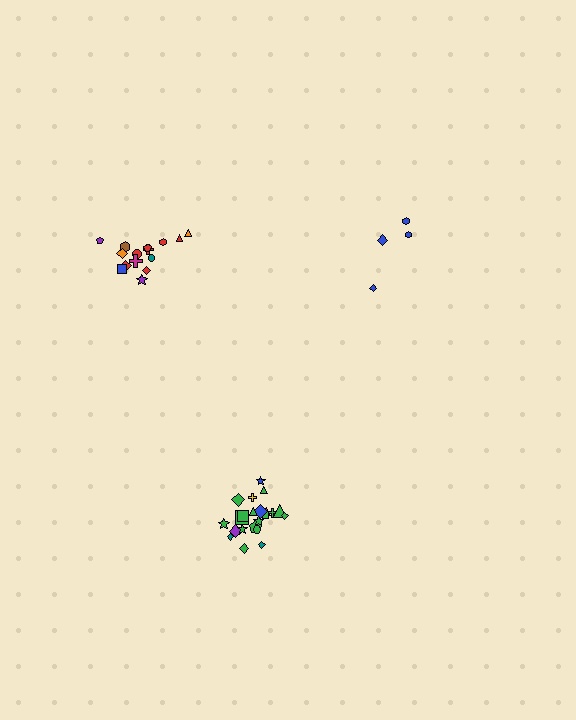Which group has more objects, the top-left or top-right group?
The top-left group.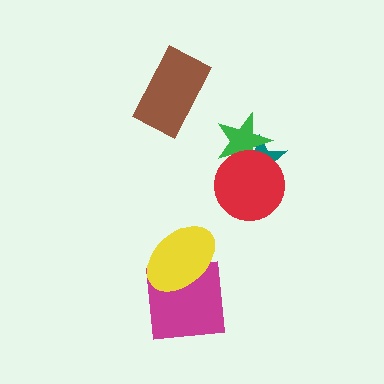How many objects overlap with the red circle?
2 objects overlap with the red circle.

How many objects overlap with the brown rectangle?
0 objects overlap with the brown rectangle.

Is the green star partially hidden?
Yes, it is partially covered by another shape.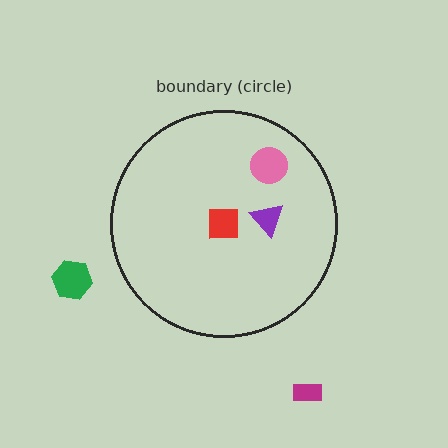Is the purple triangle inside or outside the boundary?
Inside.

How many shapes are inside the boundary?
3 inside, 2 outside.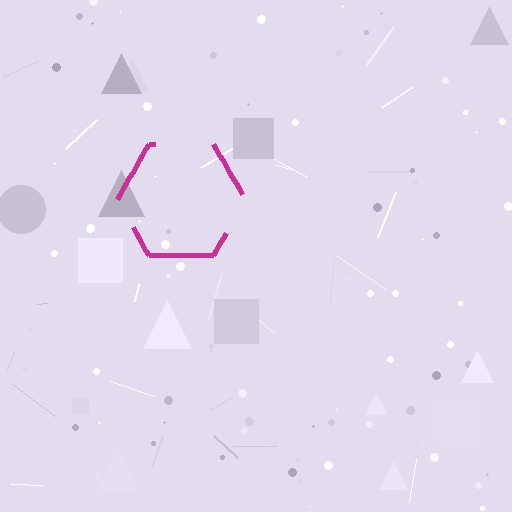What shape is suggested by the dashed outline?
The dashed outline suggests a hexagon.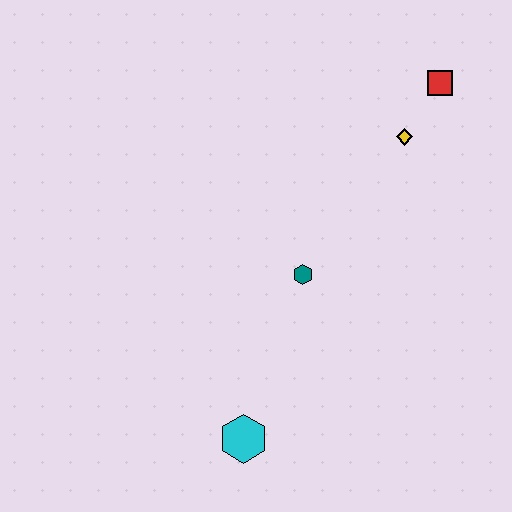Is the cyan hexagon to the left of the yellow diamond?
Yes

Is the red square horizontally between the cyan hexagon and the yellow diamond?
No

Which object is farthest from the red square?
The cyan hexagon is farthest from the red square.